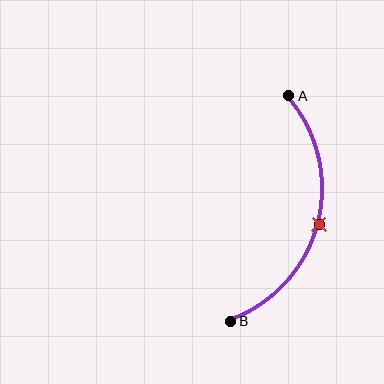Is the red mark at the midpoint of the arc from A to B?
Yes. The red mark lies on the arc at equal arc-length from both A and B — it is the arc midpoint.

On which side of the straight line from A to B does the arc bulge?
The arc bulges to the right of the straight line connecting A and B.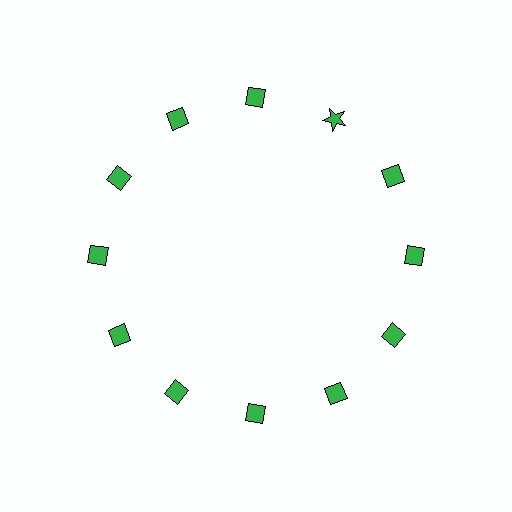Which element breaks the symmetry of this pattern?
The green star at roughly the 1 o'clock position breaks the symmetry. All other shapes are green diamonds.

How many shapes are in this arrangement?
There are 12 shapes arranged in a ring pattern.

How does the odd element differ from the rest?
It has a different shape: star instead of diamond.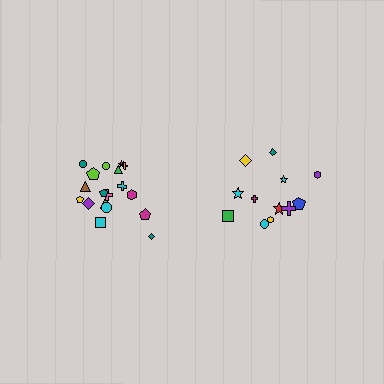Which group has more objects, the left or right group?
The left group.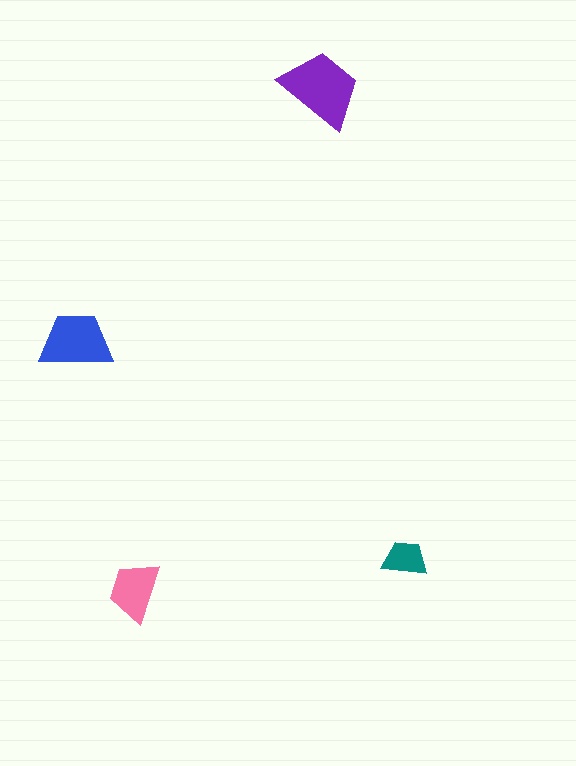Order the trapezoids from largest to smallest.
the purple one, the blue one, the pink one, the teal one.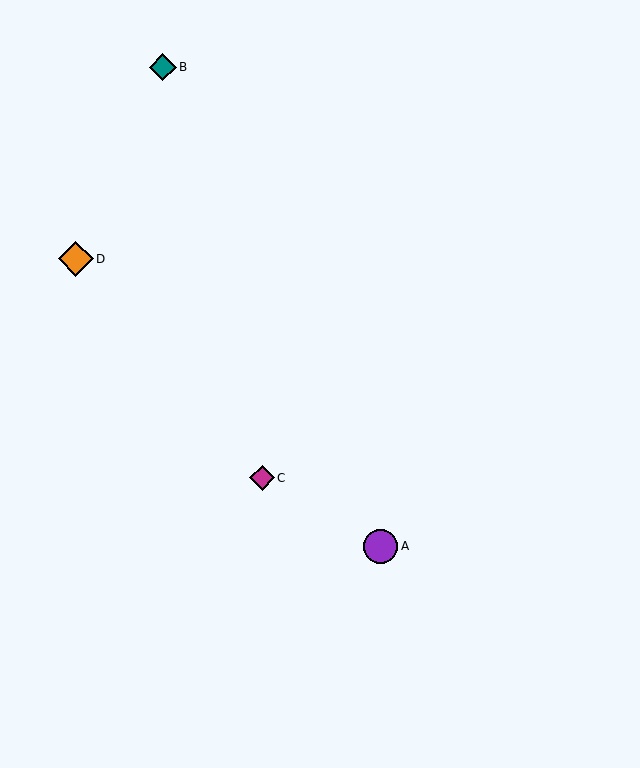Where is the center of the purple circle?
The center of the purple circle is at (381, 546).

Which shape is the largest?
The orange diamond (labeled D) is the largest.